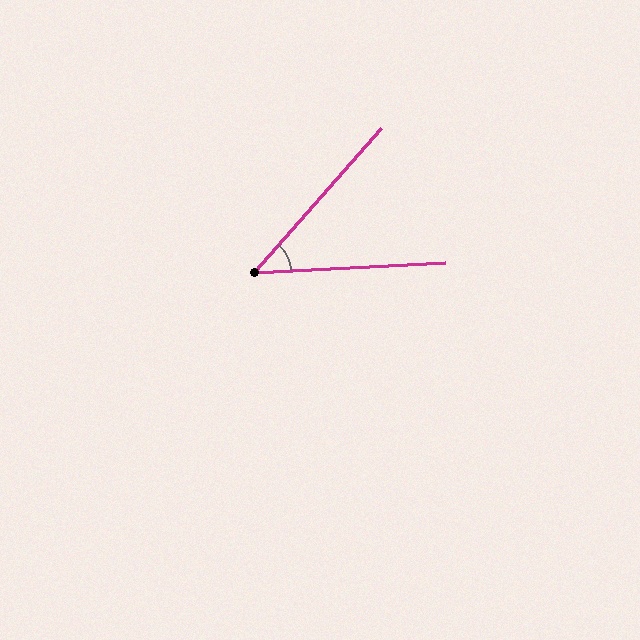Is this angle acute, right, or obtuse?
It is acute.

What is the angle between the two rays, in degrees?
Approximately 45 degrees.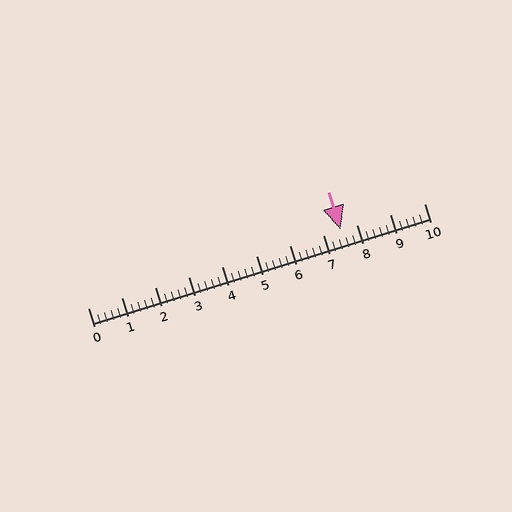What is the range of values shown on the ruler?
The ruler shows values from 0 to 10.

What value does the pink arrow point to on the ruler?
The pink arrow points to approximately 7.5.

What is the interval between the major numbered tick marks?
The major tick marks are spaced 1 units apart.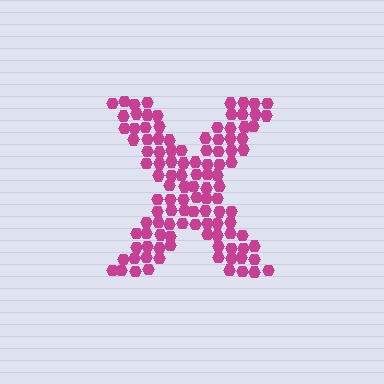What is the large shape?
The large shape is the letter X.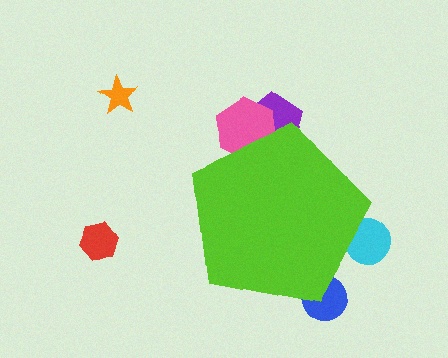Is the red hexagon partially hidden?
No, the red hexagon is fully visible.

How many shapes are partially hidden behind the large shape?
4 shapes are partially hidden.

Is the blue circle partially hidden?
Yes, the blue circle is partially hidden behind the lime pentagon.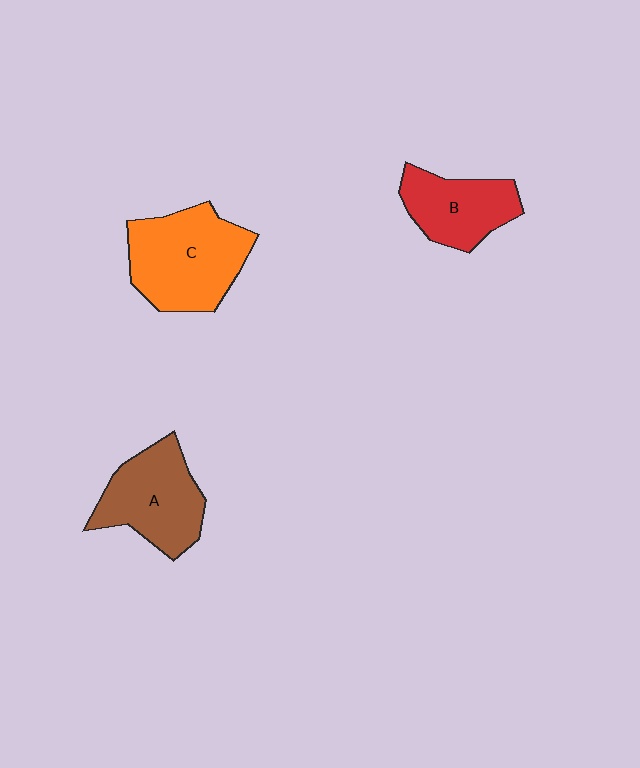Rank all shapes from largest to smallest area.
From largest to smallest: C (orange), A (brown), B (red).